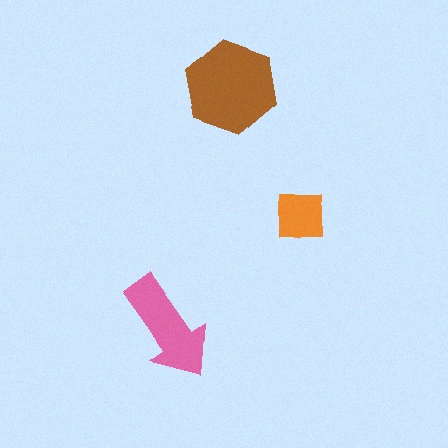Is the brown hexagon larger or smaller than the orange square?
Larger.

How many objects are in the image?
There are 3 objects in the image.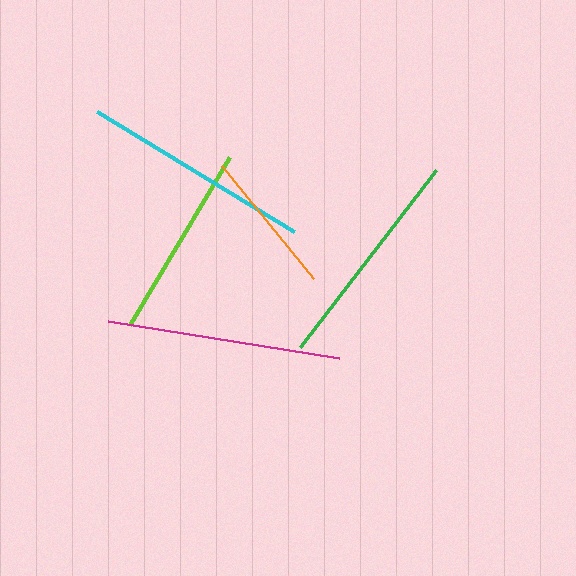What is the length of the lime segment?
The lime segment is approximately 196 pixels long.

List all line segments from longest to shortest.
From longest to shortest: magenta, cyan, green, lime, orange.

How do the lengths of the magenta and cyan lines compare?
The magenta and cyan lines are approximately the same length.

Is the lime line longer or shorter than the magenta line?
The magenta line is longer than the lime line.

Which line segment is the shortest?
The orange line is the shortest at approximately 146 pixels.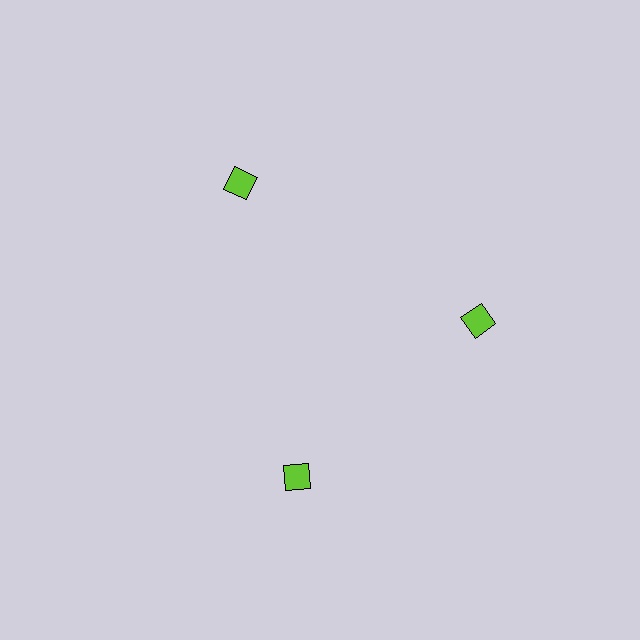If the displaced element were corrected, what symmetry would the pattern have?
It would have 3-fold rotational symmetry — the pattern would map onto itself every 120 degrees.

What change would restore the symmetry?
The symmetry would be restored by rotating it back into even spacing with its neighbors so that all 3 squares sit at equal angles and equal distance from the center.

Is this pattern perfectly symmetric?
No. The 3 lime squares are arranged in a ring, but one element near the 7 o'clock position is rotated out of alignment along the ring, breaking the 3-fold rotational symmetry.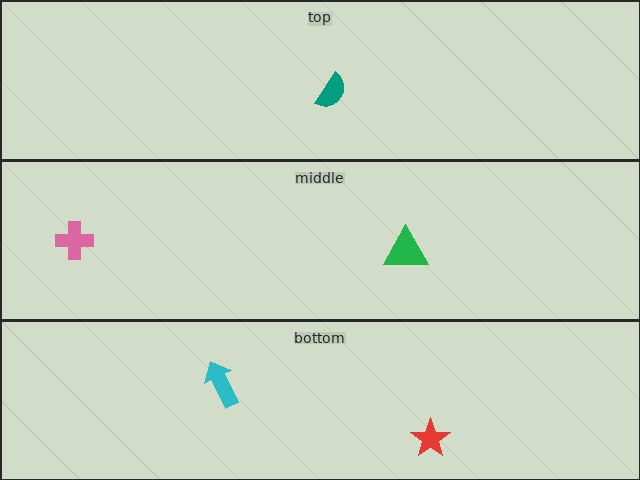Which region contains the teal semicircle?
The top region.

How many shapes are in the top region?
1.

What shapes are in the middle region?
The pink cross, the green triangle.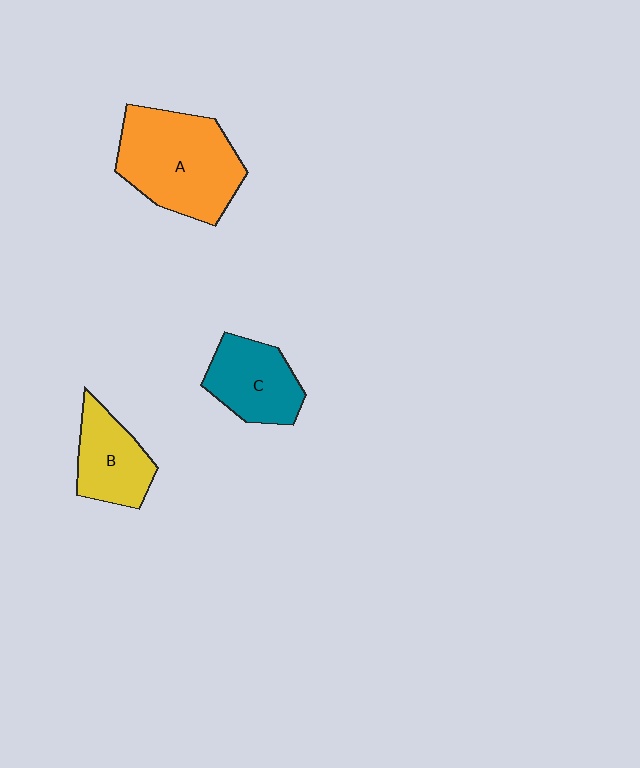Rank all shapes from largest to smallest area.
From largest to smallest: A (orange), C (teal), B (yellow).